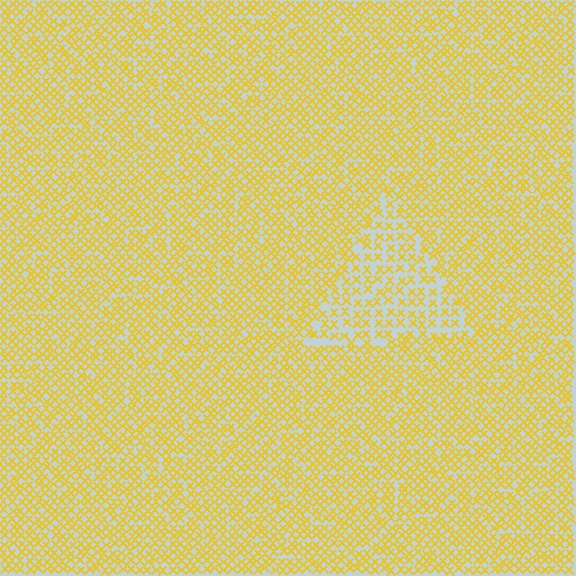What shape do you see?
I see a triangle.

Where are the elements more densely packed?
The elements are more densely packed outside the triangle boundary.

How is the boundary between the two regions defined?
The boundary is defined by a change in element density (approximately 1.7x ratio). All elements are the same color, size, and shape.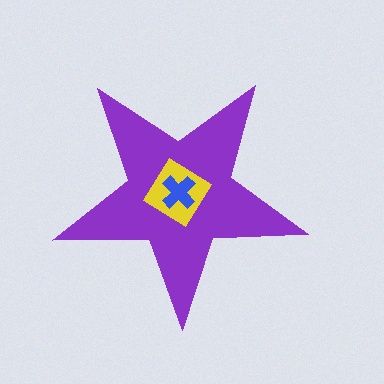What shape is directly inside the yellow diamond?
The blue cross.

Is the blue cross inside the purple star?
Yes.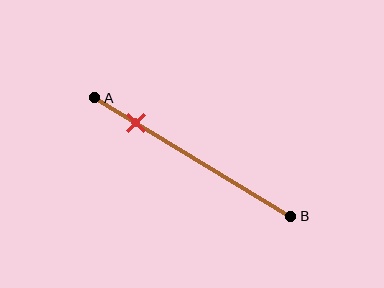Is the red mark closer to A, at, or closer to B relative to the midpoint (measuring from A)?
The red mark is closer to point A than the midpoint of segment AB.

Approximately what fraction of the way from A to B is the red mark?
The red mark is approximately 20% of the way from A to B.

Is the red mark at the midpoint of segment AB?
No, the mark is at about 20% from A, not at the 50% midpoint.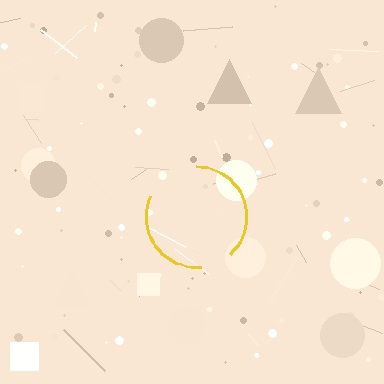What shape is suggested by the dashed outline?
The dashed outline suggests a circle.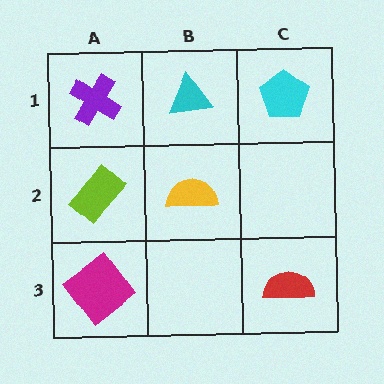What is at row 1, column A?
A purple cross.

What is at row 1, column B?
A cyan triangle.